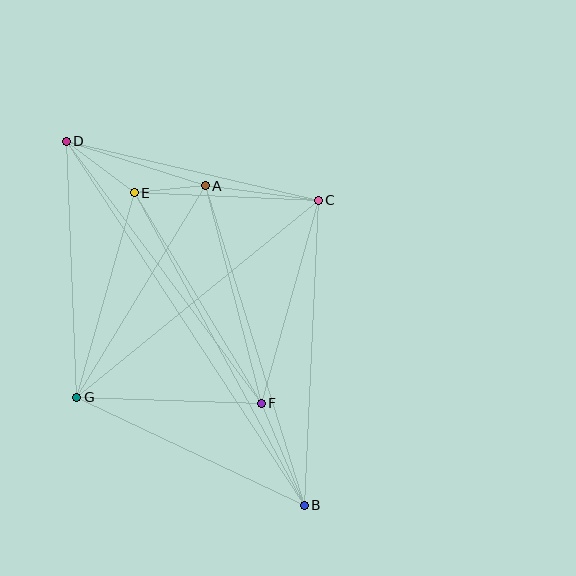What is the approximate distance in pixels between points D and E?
The distance between D and E is approximately 85 pixels.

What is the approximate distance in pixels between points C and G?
The distance between C and G is approximately 312 pixels.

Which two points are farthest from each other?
Points B and D are farthest from each other.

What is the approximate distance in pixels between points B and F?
The distance between B and F is approximately 110 pixels.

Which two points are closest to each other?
Points A and E are closest to each other.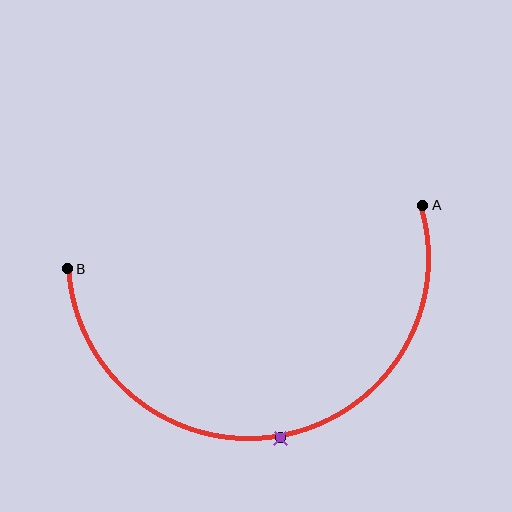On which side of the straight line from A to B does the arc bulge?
The arc bulges below the straight line connecting A and B.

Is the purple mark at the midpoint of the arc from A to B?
Yes. The purple mark lies on the arc at equal arc-length from both A and B — it is the arc midpoint.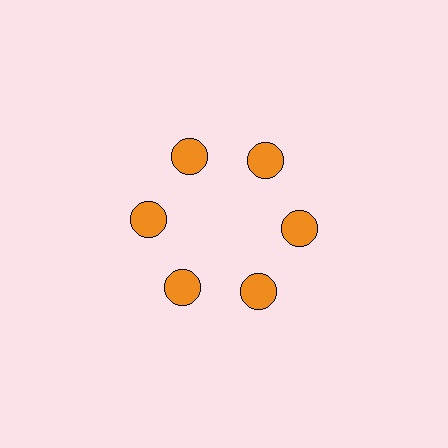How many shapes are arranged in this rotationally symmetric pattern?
There are 6 shapes, arranged in 6 groups of 1.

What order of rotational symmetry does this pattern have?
This pattern has 6-fold rotational symmetry.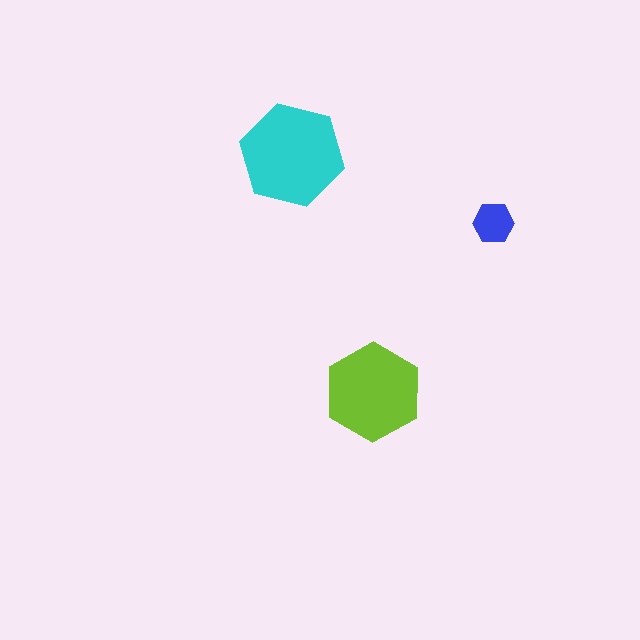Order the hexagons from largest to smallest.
the cyan one, the lime one, the blue one.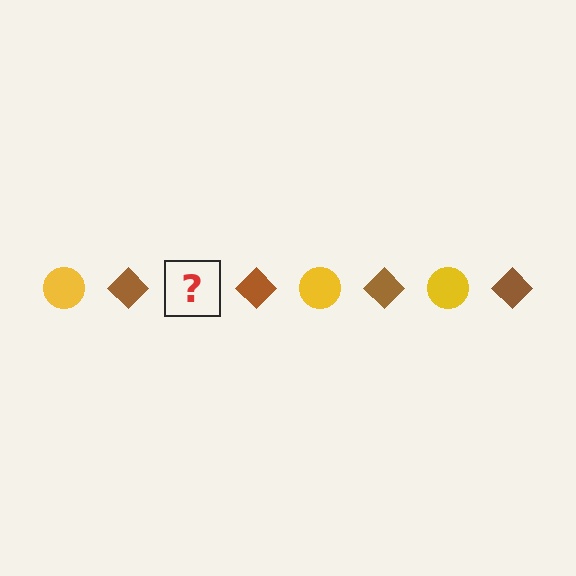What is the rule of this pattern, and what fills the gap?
The rule is that the pattern alternates between yellow circle and brown diamond. The gap should be filled with a yellow circle.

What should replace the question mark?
The question mark should be replaced with a yellow circle.